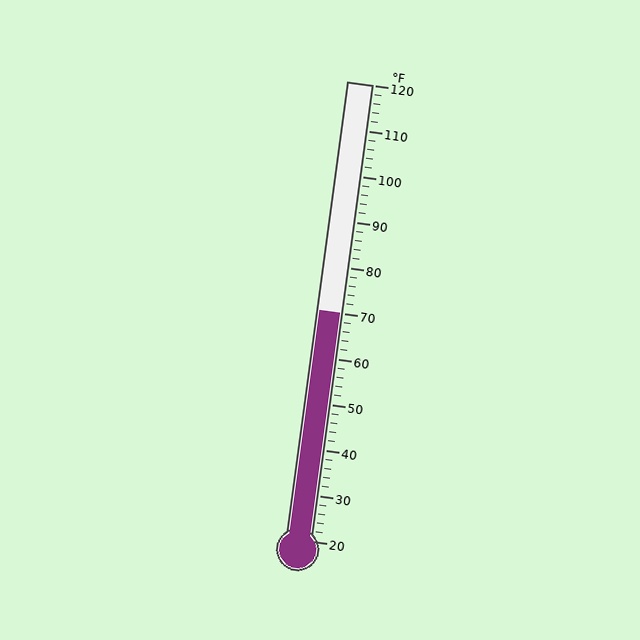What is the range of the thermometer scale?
The thermometer scale ranges from 20°F to 120°F.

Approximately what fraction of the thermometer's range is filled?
The thermometer is filled to approximately 50% of its range.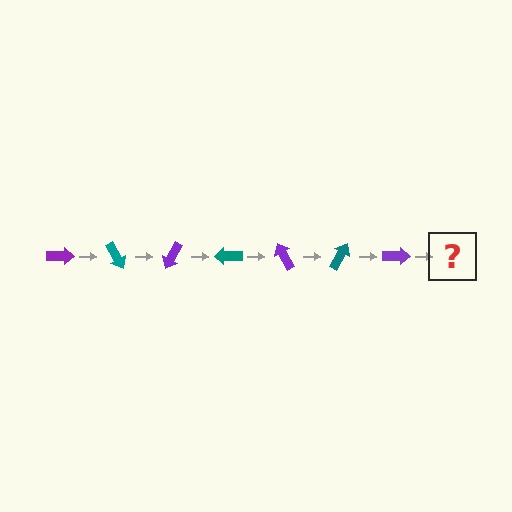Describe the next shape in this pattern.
It should be a teal arrow, rotated 420 degrees from the start.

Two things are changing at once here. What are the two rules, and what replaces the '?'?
The two rules are that it rotates 60 degrees each step and the color cycles through purple and teal. The '?' should be a teal arrow, rotated 420 degrees from the start.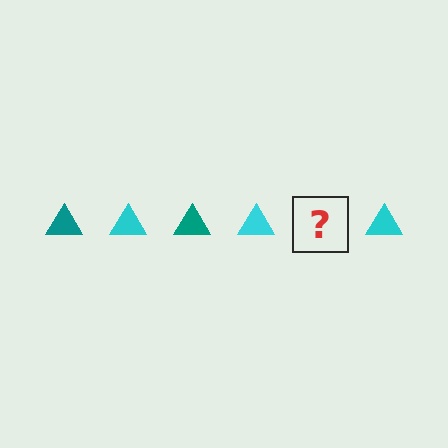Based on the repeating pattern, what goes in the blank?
The blank should be a teal triangle.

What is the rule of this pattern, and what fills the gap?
The rule is that the pattern cycles through teal, cyan triangles. The gap should be filled with a teal triangle.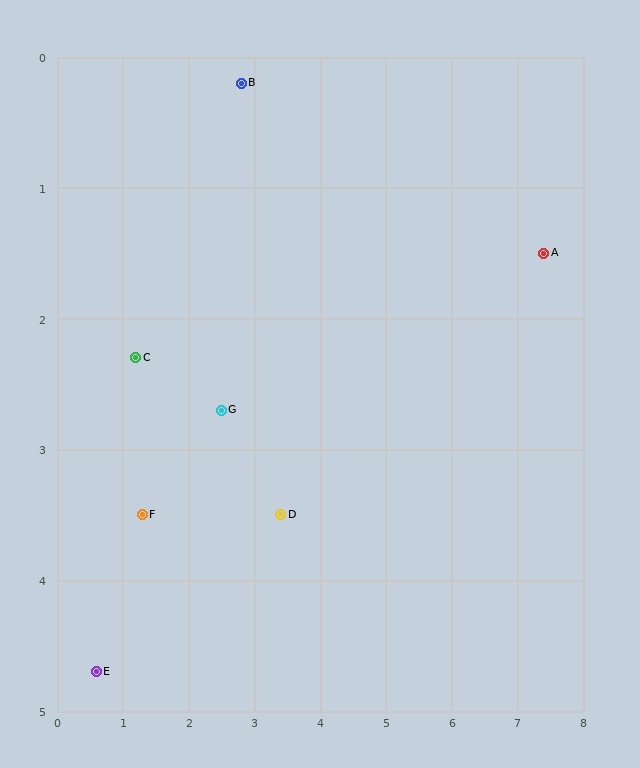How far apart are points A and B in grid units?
Points A and B are about 4.8 grid units apart.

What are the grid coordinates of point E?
Point E is at approximately (0.6, 4.7).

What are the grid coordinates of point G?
Point G is at approximately (2.5, 2.7).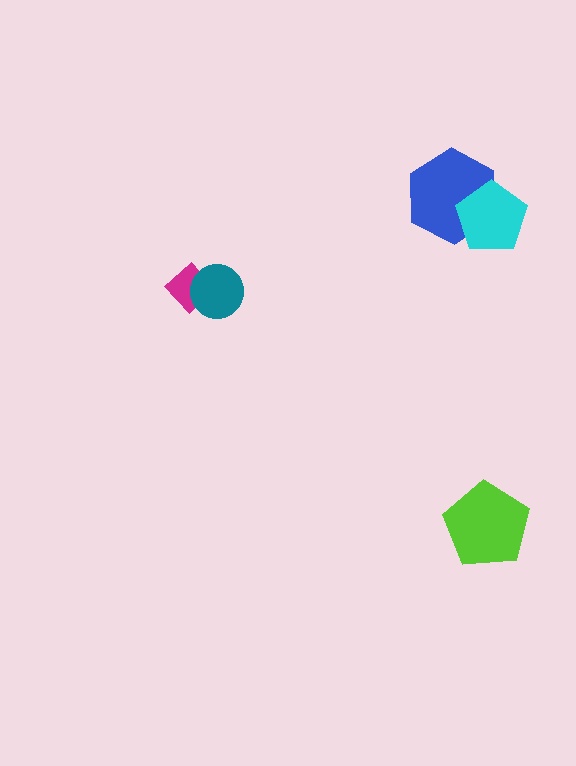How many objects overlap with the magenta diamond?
1 object overlaps with the magenta diamond.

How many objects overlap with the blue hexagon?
1 object overlaps with the blue hexagon.